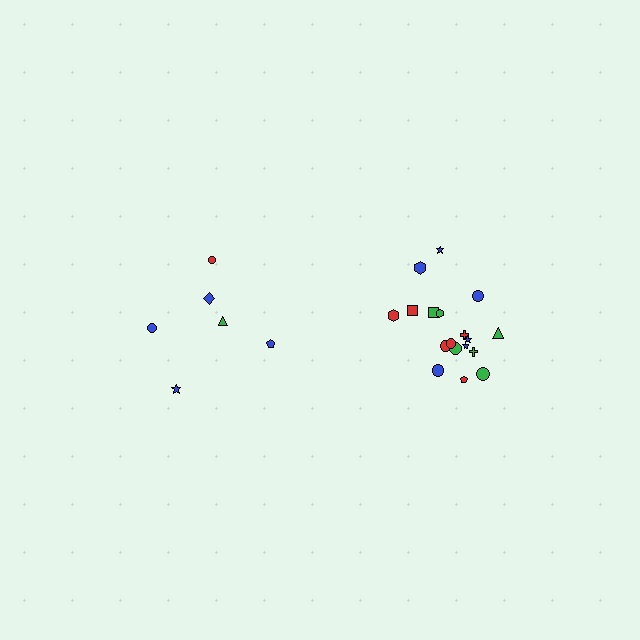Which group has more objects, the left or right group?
The right group.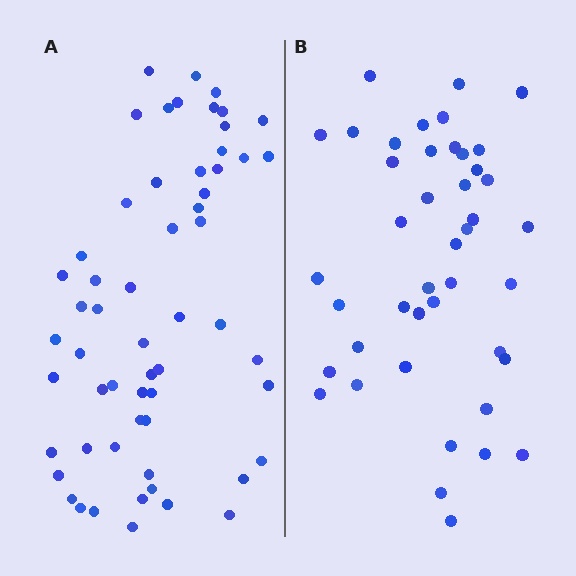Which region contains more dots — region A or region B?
Region A (the left region) has more dots.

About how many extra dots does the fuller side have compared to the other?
Region A has approximately 15 more dots than region B.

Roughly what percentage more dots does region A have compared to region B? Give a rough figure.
About 35% more.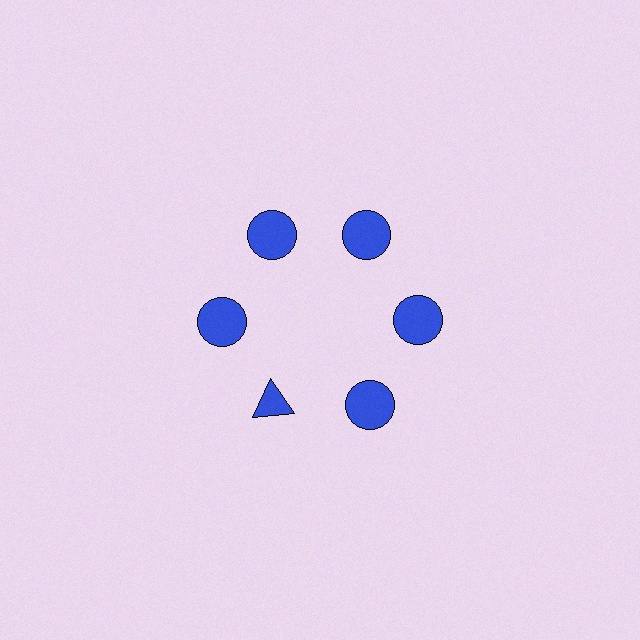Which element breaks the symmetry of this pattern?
The blue triangle at roughly the 7 o'clock position breaks the symmetry. All other shapes are blue circles.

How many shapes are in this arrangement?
There are 6 shapes arranged in a ring pattern.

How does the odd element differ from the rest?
It has a different shape: triangle instead of circle.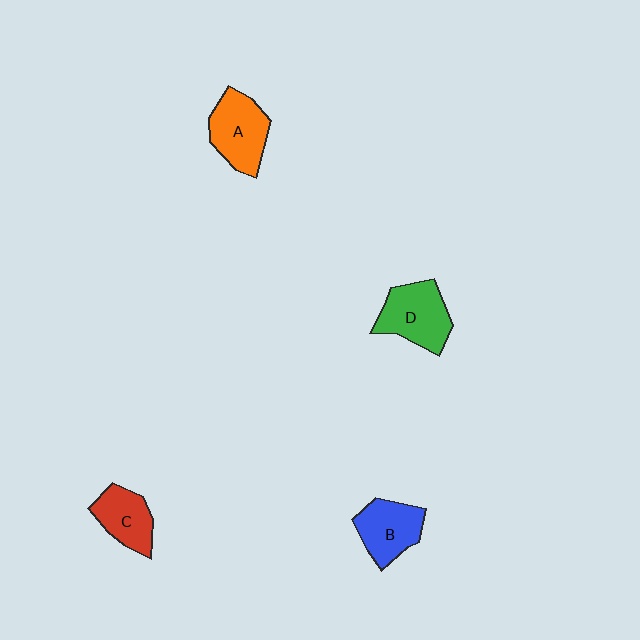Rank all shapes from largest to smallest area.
From largest to smallest: D (green), A (orange), B (blue), C (red).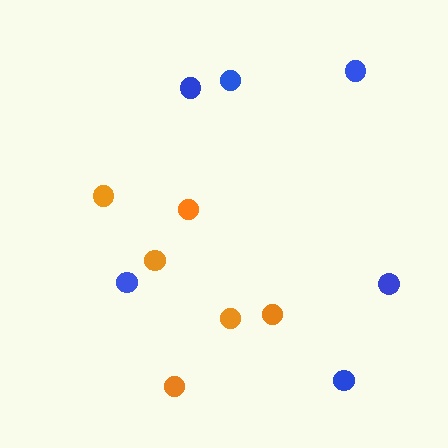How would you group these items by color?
There are 2 groups: one group of orange circles (6) and one group of blue circles (6).